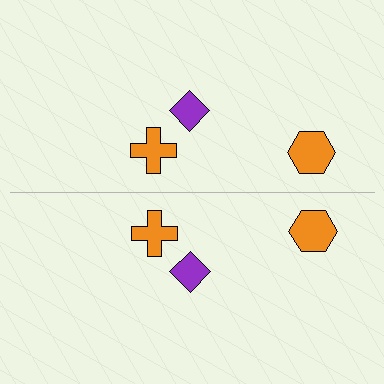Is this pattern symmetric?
Yes, this pattern has bilateral (reflection) symmetry.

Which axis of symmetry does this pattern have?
The pattern has a horizontal axis of symmetry running through the center of the image.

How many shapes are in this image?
There are 6 shapes in this image.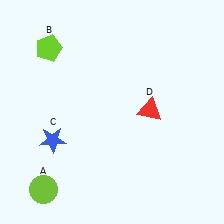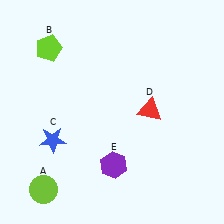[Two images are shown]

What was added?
A purple hexagon (E) was added in Image 2.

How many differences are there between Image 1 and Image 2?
There is 1 difference between the two images.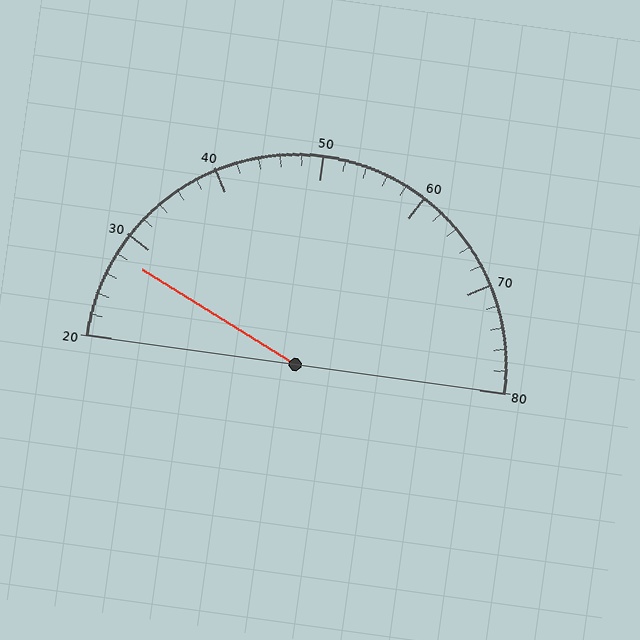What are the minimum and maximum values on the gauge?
The gauge ranges from 20 to 80.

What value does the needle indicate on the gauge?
The needle indicates approximately 28.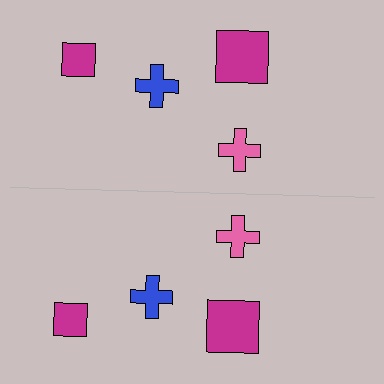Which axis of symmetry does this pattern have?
The pattern has a horizontal axis of symmetry running through the center of the image.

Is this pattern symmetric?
Yes, this pattern has bilateral (reflection) symmetry.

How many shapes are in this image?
There are 8 shapes in this image.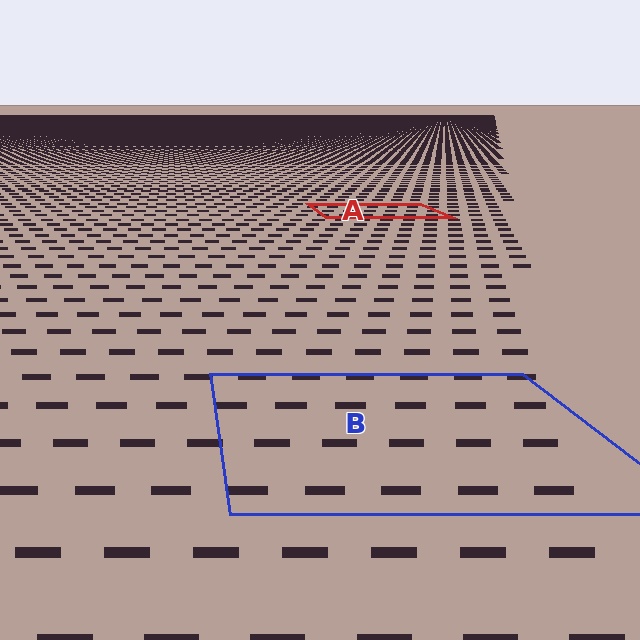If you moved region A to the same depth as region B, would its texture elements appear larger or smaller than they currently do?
They would appear larger. At a closer depth, the same texture elements are projected at a bigger on-screen size.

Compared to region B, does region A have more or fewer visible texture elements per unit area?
Region A has more texture elements per unit area — they are packed more densely because it is farther away.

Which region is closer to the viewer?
Region B is closer. The texture elements there are larger and more spread out.